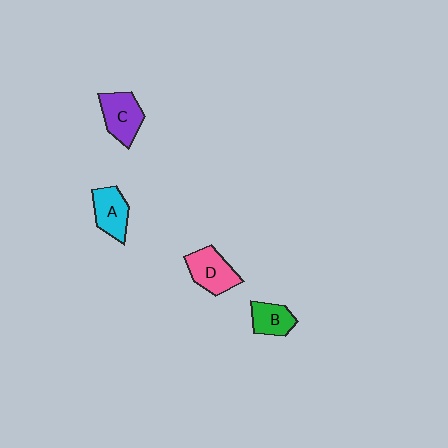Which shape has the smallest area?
Shape B (green).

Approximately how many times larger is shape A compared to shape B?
Approximately 1.2 times.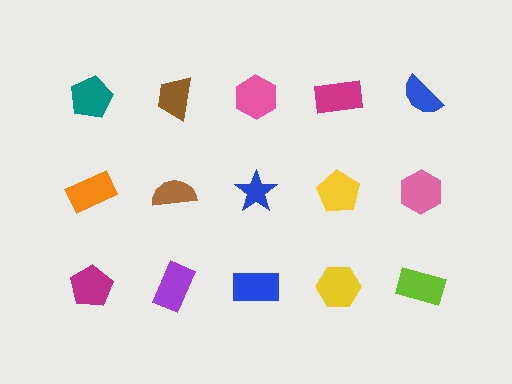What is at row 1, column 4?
A magenta rectangle.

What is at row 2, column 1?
An orange rectangle.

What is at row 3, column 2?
A purple rectangle.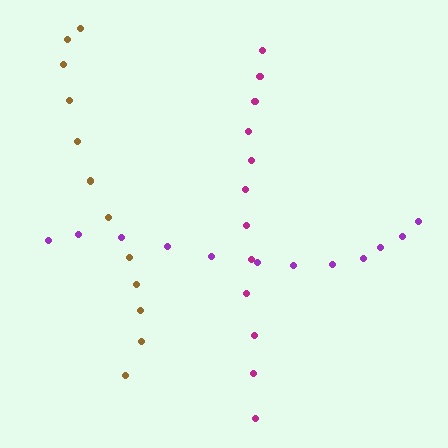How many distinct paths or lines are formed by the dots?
There are 3 distinct paths.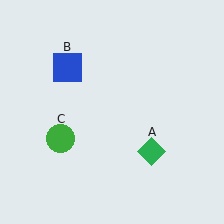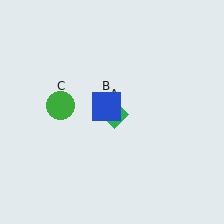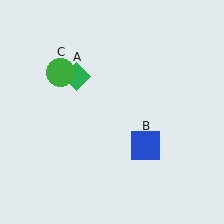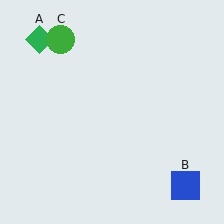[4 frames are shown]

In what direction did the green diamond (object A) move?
The green diamond (object A) moved up and to the left.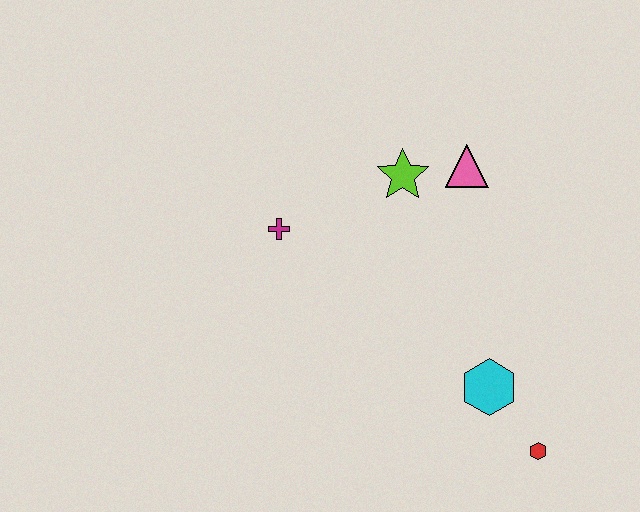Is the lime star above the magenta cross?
Yes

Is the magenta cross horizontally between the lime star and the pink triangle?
No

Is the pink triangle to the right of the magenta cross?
Yes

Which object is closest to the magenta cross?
The lime star is closest to the magenta cross.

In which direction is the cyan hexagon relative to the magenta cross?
The cyan hexagon is to the right of the magenta cross.